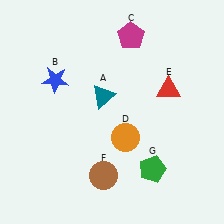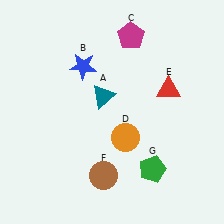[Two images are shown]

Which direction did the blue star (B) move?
The blue star (B) moved right.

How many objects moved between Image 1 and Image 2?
1 object moved between the two images.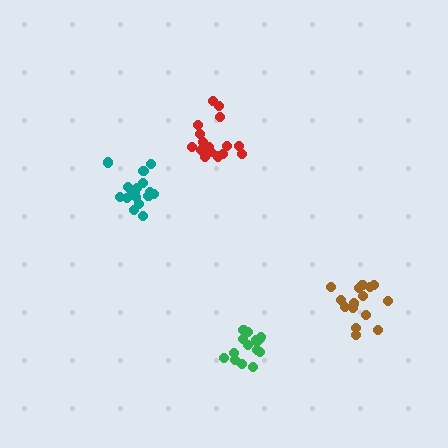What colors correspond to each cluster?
The clusters are colored: green, red, brown, teal.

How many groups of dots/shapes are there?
There are 4 groups.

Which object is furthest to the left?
The teal cluster is leftmost.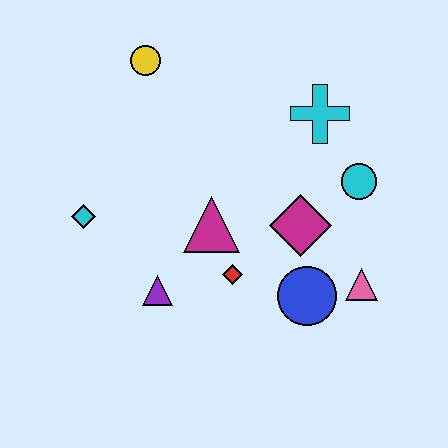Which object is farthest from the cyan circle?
The cyan diamond is farthest from the cyan circle.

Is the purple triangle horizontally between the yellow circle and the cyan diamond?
No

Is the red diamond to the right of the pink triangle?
No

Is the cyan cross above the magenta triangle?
Yes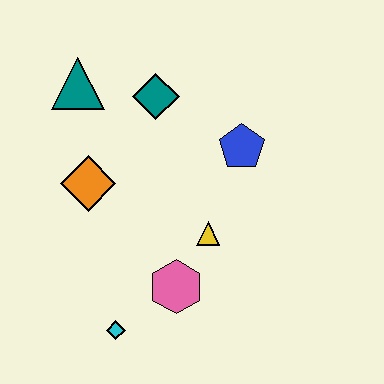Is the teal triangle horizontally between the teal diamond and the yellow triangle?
No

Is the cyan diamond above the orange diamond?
No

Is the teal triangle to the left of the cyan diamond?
Yes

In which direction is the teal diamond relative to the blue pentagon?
The teal diamond is to the left of the blue pentagon.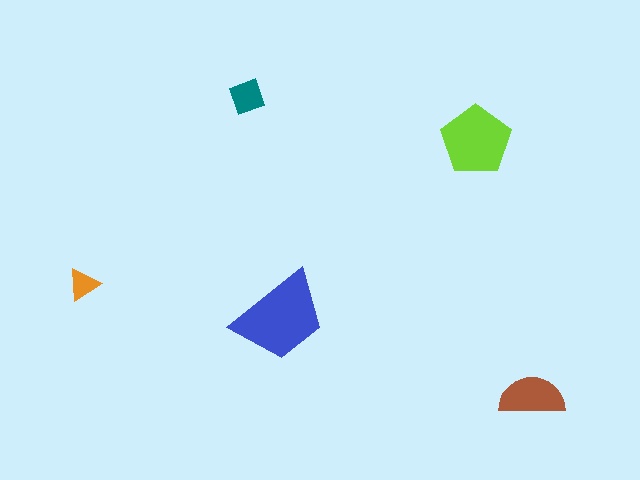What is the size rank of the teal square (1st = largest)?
4th.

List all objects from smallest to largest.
The orange triangle, the teal square, the brown semicircle, the lime pentagon, the blue trapezoid.